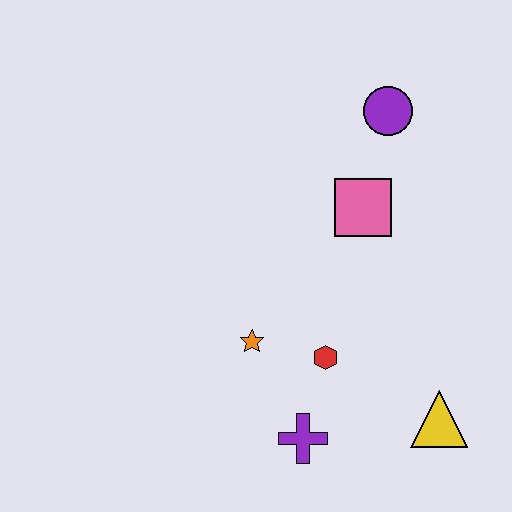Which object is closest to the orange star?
The red hexagon is closest to the orange star.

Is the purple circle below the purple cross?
No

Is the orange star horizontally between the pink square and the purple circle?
No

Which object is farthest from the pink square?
The purple cross is farthest from the pink square.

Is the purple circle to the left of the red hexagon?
No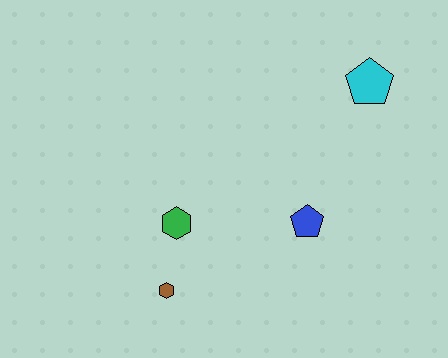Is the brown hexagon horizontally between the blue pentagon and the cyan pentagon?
No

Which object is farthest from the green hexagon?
The cyan pentagon is farthest from the green hexagon.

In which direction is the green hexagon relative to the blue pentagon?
The green hexagon is to the left of the blue pentagon.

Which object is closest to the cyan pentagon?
The blue pentagon is closest to the cyan pentagon.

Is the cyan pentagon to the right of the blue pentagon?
Yes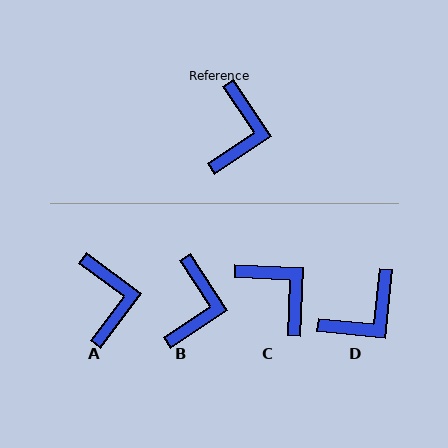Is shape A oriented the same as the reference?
No, it is off by about 20 degrees.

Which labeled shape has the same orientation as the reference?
B.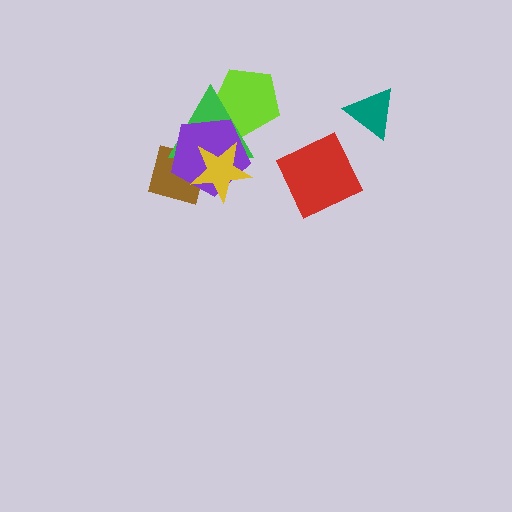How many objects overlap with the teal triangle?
0 objects overlap with the teal triangle.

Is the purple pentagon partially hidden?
Yes, it is partially covered by another shape.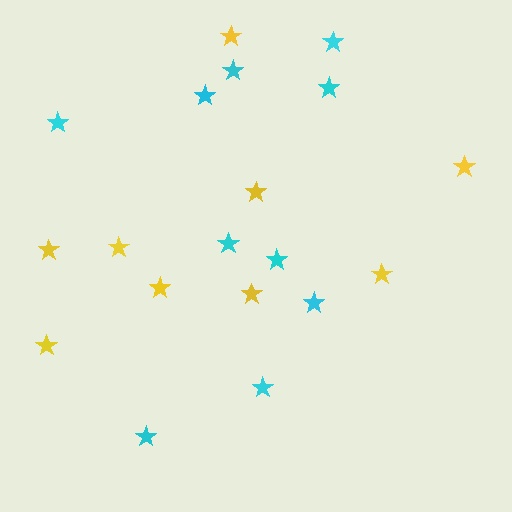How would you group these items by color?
There are 2 groups: one group of cyan stars (10) and one group of yellow stars (9).